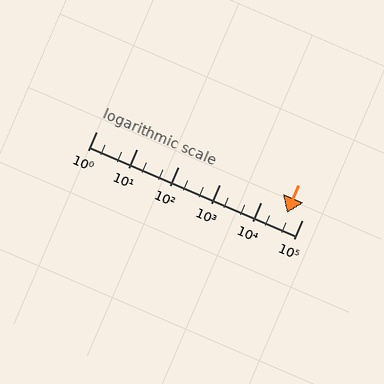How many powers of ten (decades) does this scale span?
The scale spans 5 decades, from 1 to 100000.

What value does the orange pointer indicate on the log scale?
The pointer indicates approximately 43000.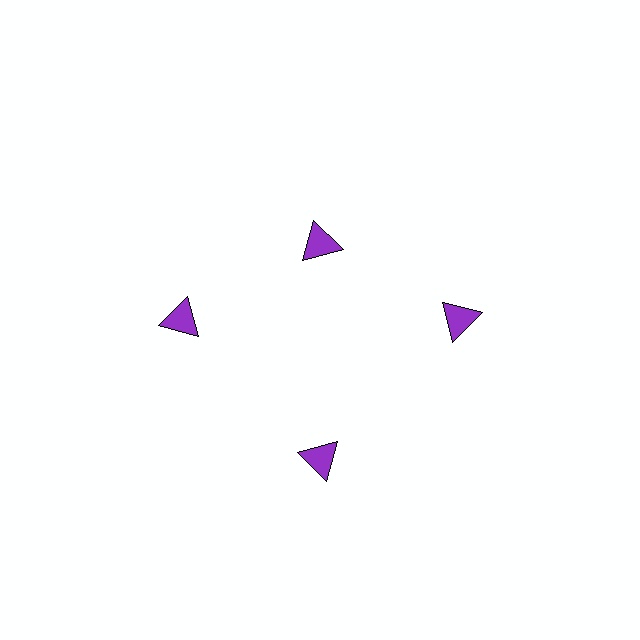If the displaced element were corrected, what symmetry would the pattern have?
It would have 4-fold rotational symmetry — the pattern would map onto itself every 90 degrees.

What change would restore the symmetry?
The symmetry would be restored by moving it outward, back onto the ring so that all 4 triangles sit at equal angles and equal distance from the center.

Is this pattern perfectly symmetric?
No. The 4 purple triangles are arranged in a ring, but one element near the 12 o'clock position is pulled inward toward the center, breaking the 4-fold rotational symmetry.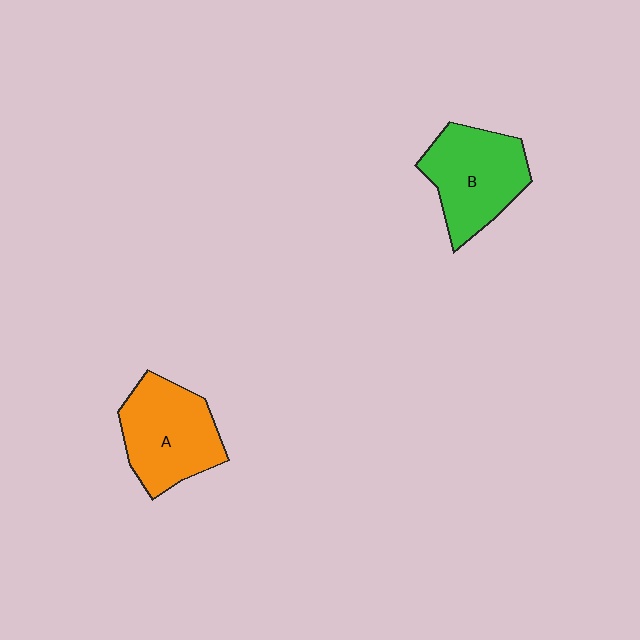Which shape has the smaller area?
Shape B (green).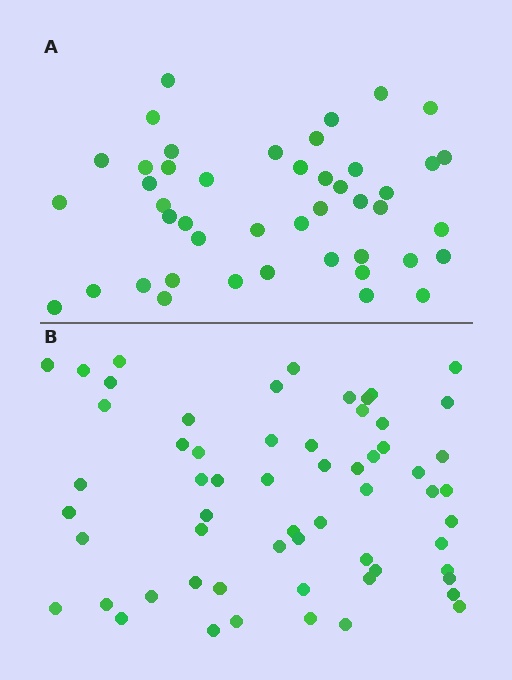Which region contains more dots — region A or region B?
Region B (the bottom region) has more dots.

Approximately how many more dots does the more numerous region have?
Region B has approximately 15 more dots than region A.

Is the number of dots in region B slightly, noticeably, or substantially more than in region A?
Region B has noticeably more, but not dramatically so. The ratio is roughly 1.3 to 1.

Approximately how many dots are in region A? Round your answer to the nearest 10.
About 40 dots. (The exact count is 45, which rounds to 40.)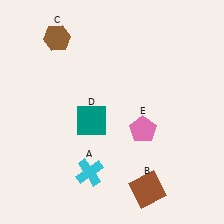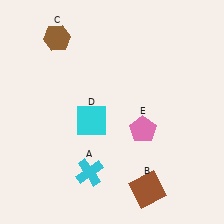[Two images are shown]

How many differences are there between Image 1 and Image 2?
There is 1 difference between the two images.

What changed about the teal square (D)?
In Image 1, D is teal. In Image 2, it changed to cyan.